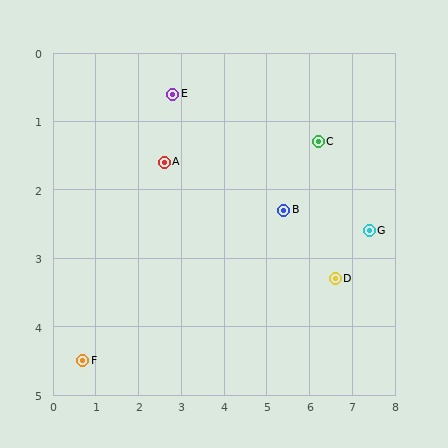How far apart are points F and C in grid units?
Points F and C are about 6.4 grid units apart.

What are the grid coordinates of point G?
Point G is at approximately (7.4, 2.6).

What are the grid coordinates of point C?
Point C is at approximately (6.2, 1.3).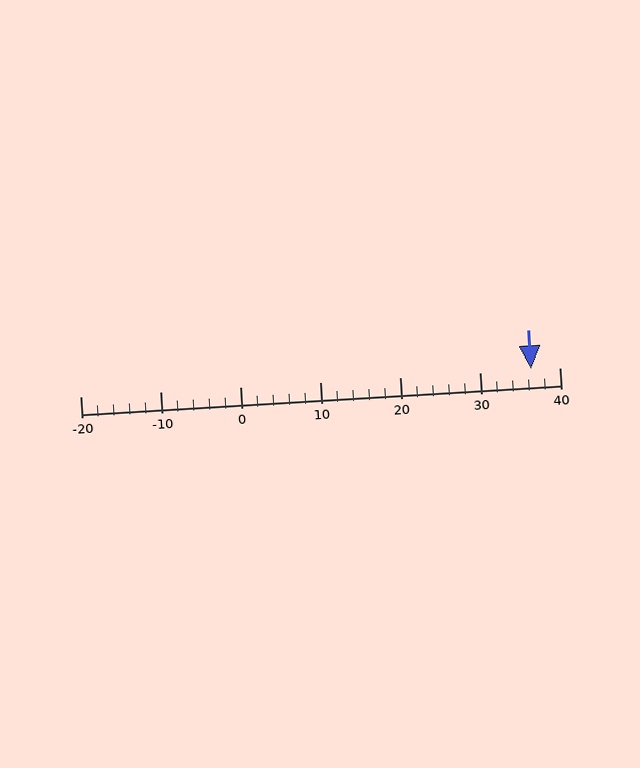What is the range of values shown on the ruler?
The ruler shows values from -20 to 40.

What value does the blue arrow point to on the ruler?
The blue arrow points to approximately 36.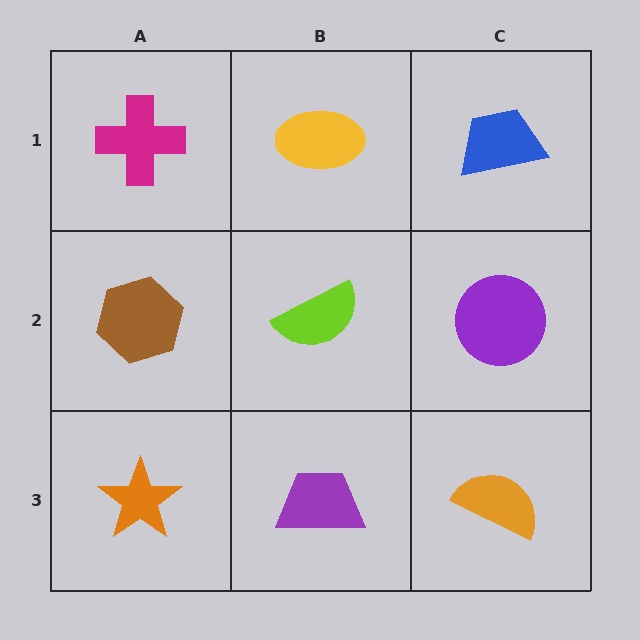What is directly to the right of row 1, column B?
A blue trapezoid.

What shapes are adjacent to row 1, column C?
A purple circle (row 2, column C), a yellow ellipse (row 1, column B).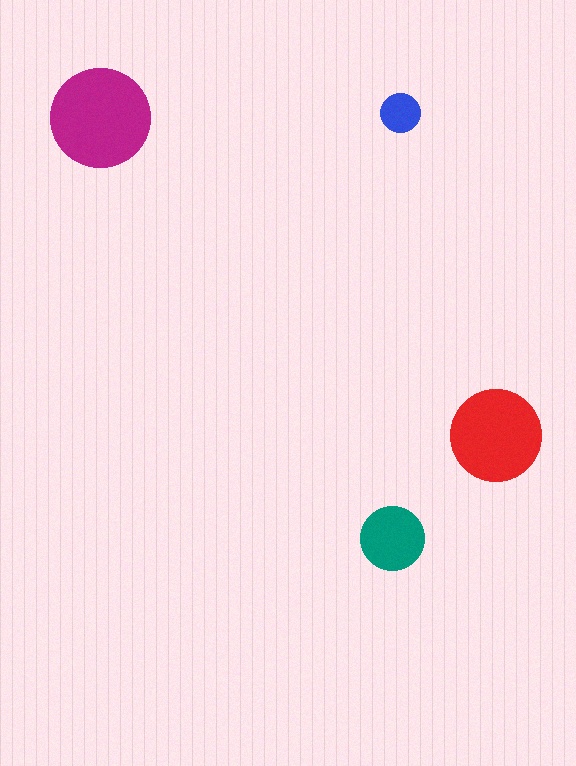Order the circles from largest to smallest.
the magenta one, the red one, the teal one, the blue one.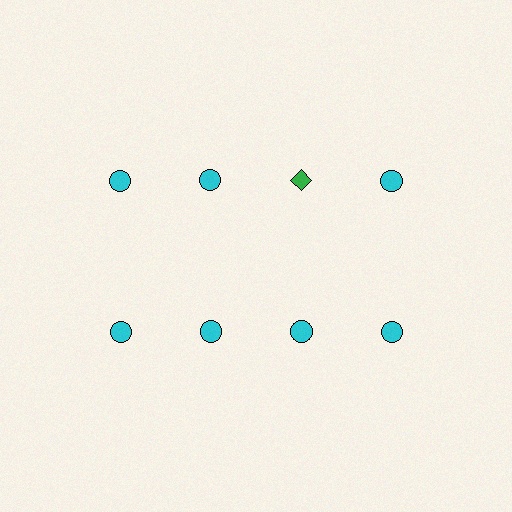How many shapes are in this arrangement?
There are 8 shapes arranged in a grid pattern.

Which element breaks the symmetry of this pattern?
The green diamond in the top row, center column breaks the symmetry. All other shapes are cyan circles.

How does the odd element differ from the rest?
It differs in both color (green instead of cyan) and shape (diamond instead of circle).